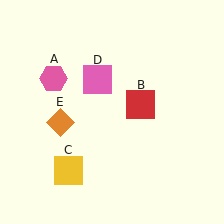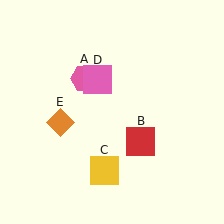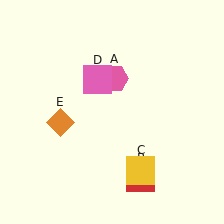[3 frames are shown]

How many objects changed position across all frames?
3 objects changed position: pink hexagon (object A), red square (object B), yellow square (object C).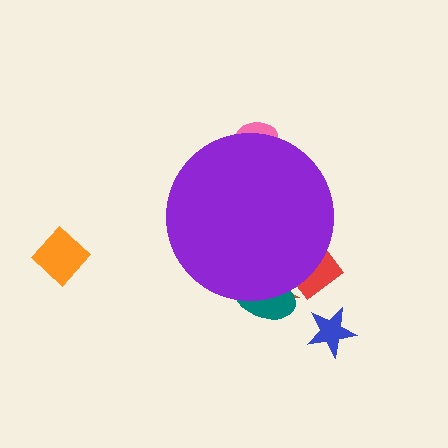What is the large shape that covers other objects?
A purple circle.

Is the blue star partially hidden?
No, the blue star is fully visible.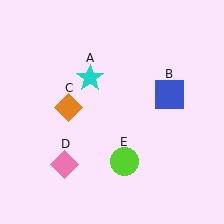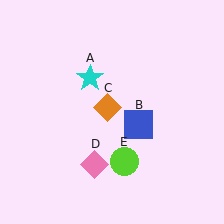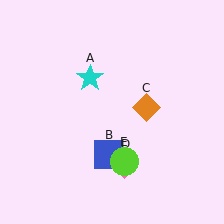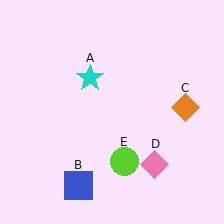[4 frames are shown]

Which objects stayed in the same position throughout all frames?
Cyan star (object A) and lime circle (object E) remained stationary.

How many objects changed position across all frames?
3 objects changed position: blue square (object B), orange diamond (object C), pink diamond (object D).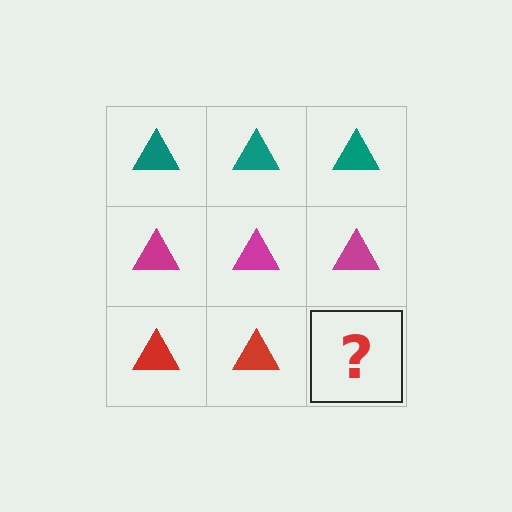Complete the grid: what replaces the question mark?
The question mark should be replaced with a red triangle.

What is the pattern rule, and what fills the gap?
The rule is that each row has a consistent color. The gap should be filled with a red triangle.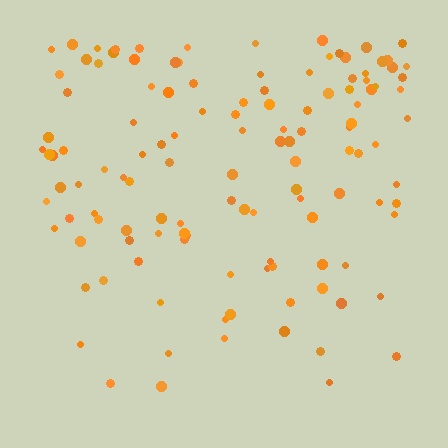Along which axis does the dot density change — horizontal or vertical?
Vertical.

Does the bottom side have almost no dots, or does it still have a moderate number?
Still a moderate number, just noticeably fewer than the top.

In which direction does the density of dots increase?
From bottom to top, with the top side densest.